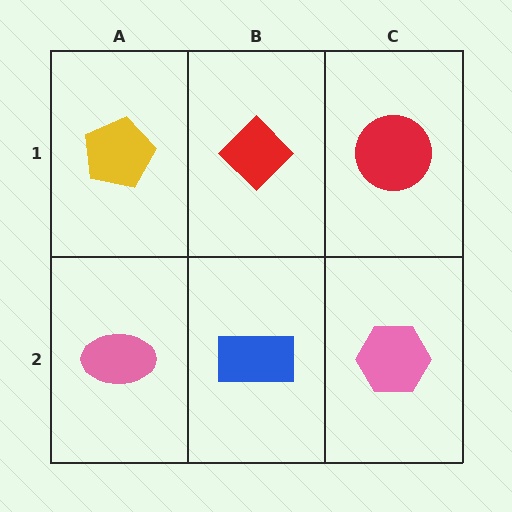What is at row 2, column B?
A blue rectangle.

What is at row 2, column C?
A pink hexagon.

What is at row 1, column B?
A red diamond.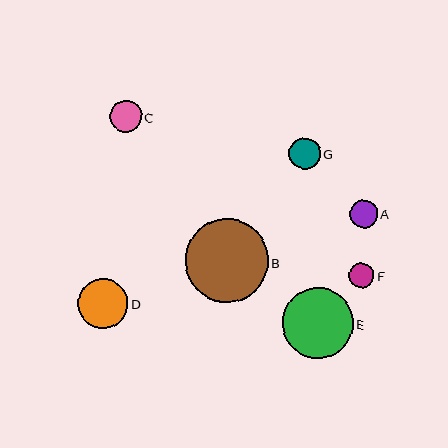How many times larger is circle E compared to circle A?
Circle E is approximately 2.6 times the size of circle A.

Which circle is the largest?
Circle B is the largest with a size of approximately 83 pixels.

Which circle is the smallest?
Circle F is the smallest with a size of approximately 25 pixels.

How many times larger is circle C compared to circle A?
Circle C is approximately 1.2 times the size of circle A.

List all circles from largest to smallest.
From largest to smallest: B, E, D, C, G, A, F.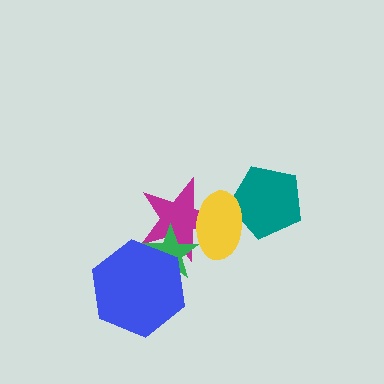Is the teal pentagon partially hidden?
Yes, it is partially covered by another shape.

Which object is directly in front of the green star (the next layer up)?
The yellow ellipse is directly in front of the green star.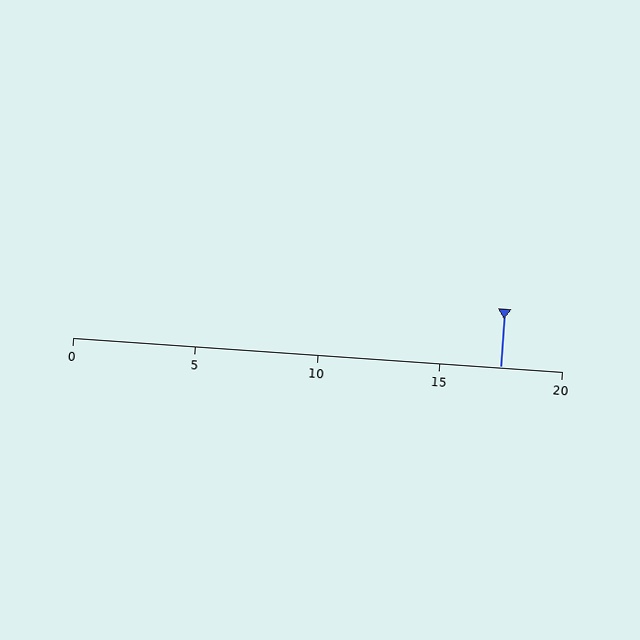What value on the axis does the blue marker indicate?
The marker indicates approximately 17.5.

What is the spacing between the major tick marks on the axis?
The major ticks are spaced 5 apart.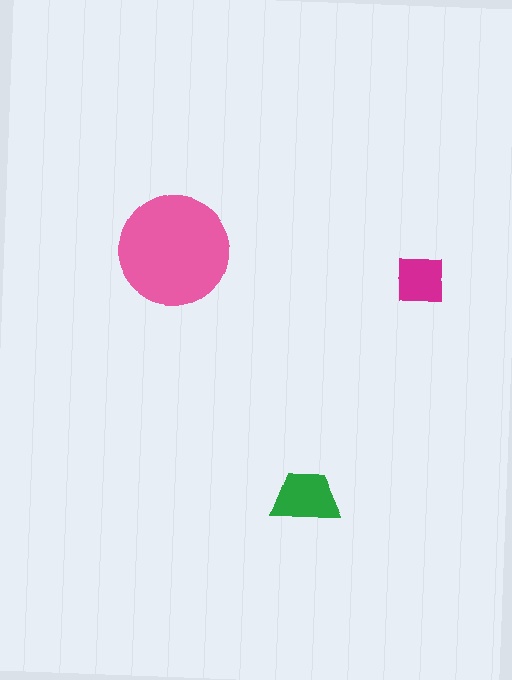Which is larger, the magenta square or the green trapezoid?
The green trapezoid.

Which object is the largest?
The pink circle.